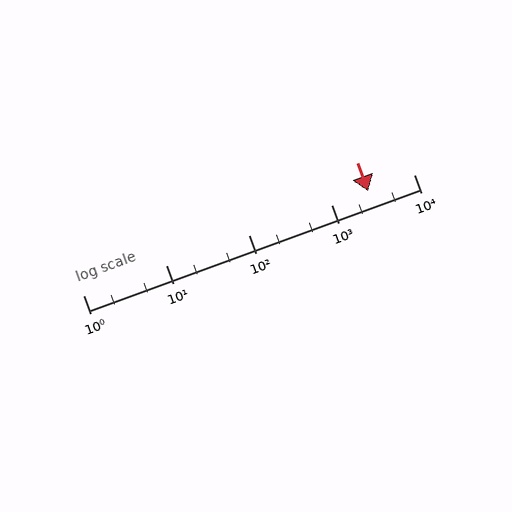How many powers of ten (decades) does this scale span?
The scale spans 4 decades, from 1 to 10000.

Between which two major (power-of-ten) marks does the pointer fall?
The pointer is between 1000 and 10000.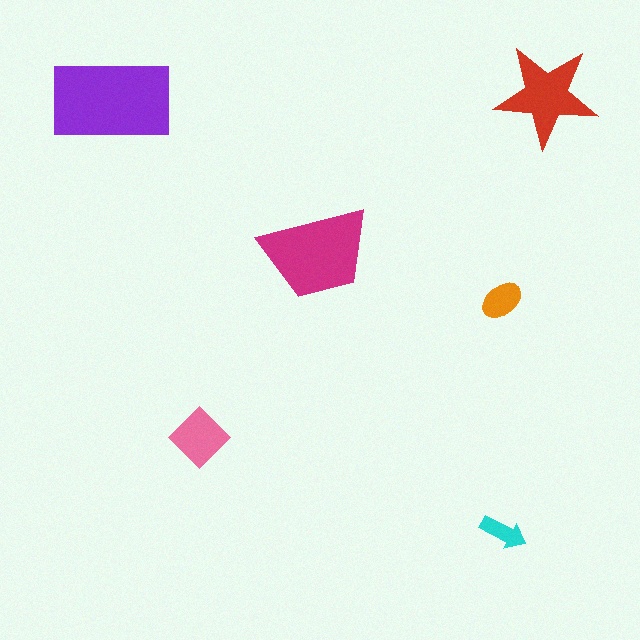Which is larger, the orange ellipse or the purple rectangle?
The purple rectangle.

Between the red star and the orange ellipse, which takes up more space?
The red star.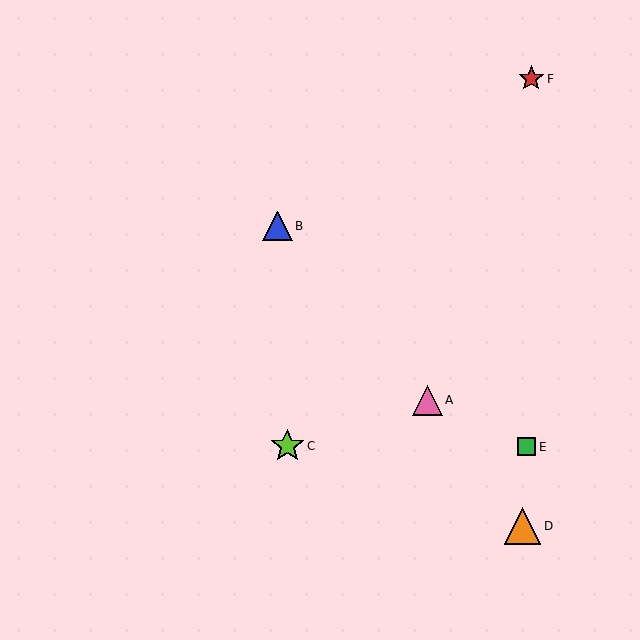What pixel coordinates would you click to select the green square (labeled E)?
Click at (526, 447) to select the green square E.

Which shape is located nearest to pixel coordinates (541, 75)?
The red star (labeled F) at (531, 79) is nearest to that location.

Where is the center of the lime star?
The center of the lime star is at (287, 446).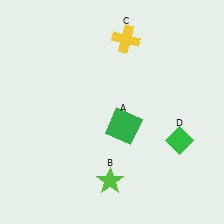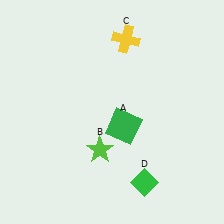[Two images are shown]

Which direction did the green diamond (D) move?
The green diamond (D) moved down.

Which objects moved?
The objects that moved are: the lime star (B), the green diamond (D).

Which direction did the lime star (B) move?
The lime star (B) moved up.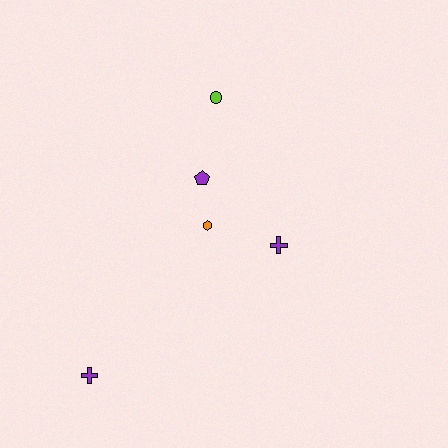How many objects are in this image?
There are 5 objects.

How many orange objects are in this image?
There is 1 orange object.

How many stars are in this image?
There are no stars.